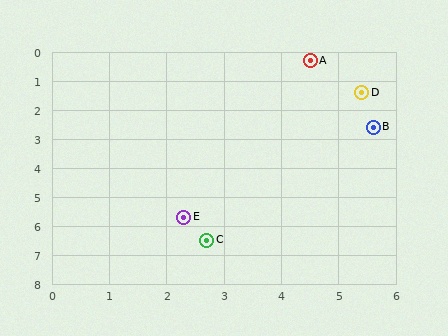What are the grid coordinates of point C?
Point C is at approximately (2.7, 6.5).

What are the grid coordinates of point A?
Point A is at approximately (4.5, 0.3).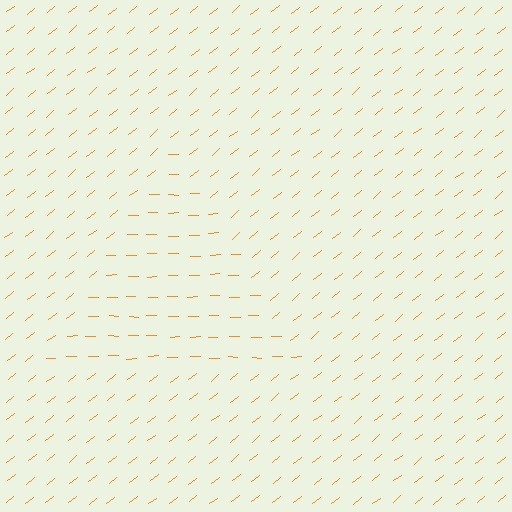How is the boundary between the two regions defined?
The boundary is defined purely by a change in line orientation (approximately 38 degrees difference). All lines are the same color and thickness.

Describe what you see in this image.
The image is filled with small orange line segments. A triangle region in the image has lines oriented differently from the surrounding lines, creating a visible texture boundary.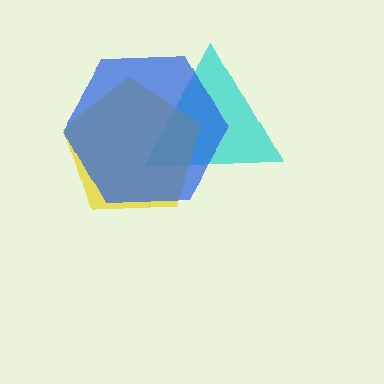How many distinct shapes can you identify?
There are 3 distinct shapes: a cyan triangle, a yellow pentagon, a blue hexagon.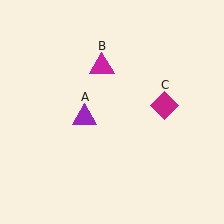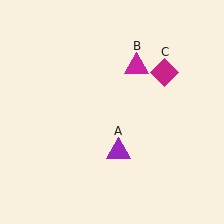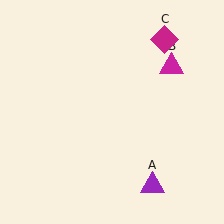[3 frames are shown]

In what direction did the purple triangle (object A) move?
The purple triangle (object A) moved down and to the right.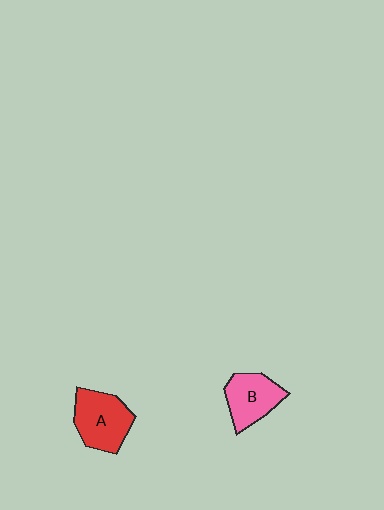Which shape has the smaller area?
Shape B (pink).